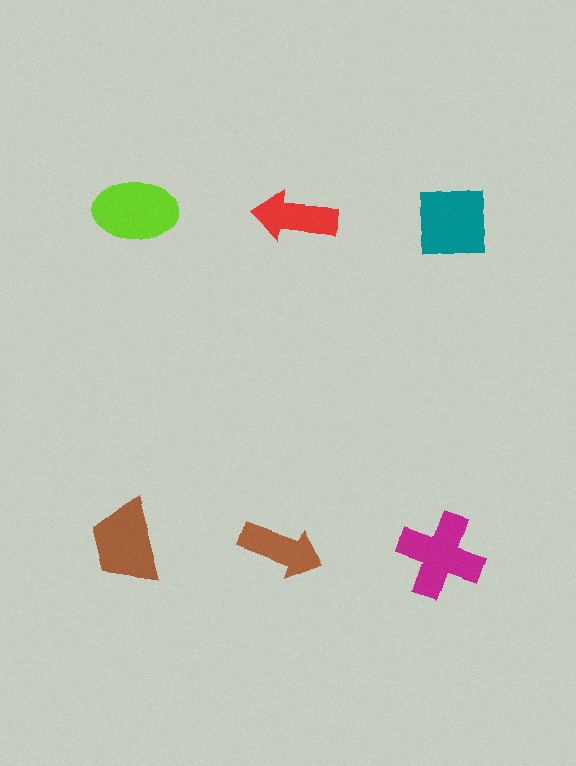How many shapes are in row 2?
3 shapes.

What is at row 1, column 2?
A red arrow.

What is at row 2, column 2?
A brown arrow.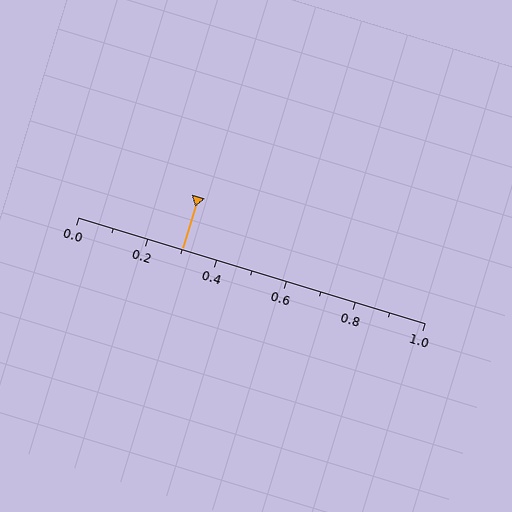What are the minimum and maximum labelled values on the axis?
The axis runs from 0.0 to 1.0.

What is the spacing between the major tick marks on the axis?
The major ticks are spaced 0.2 apart.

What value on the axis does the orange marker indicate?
The marker indicates approximately 0.3.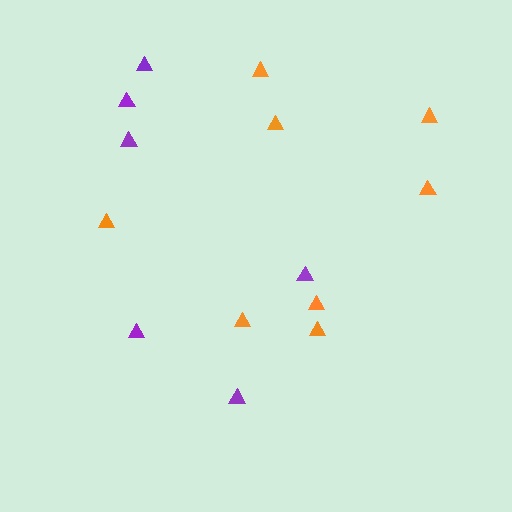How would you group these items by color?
There are 2 groups: one group of purple triangles (6) and one group of orange triangles (8).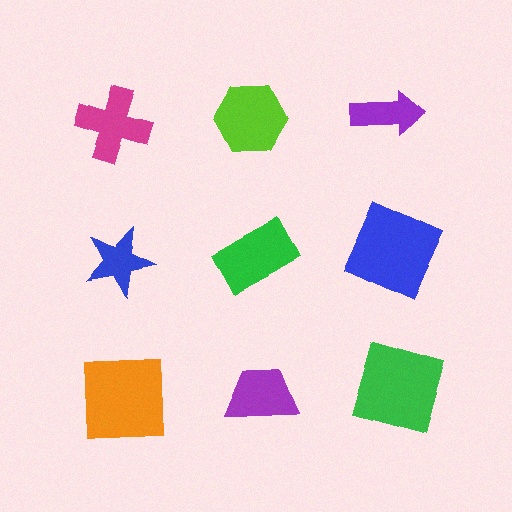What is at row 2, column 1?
A blue star.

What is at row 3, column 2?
A purple trapezoid.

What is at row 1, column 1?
A magenta cross.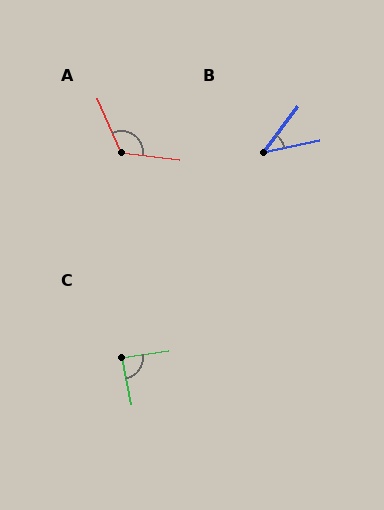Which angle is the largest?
A, at approximately 121 degrees.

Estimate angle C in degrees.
Approximately 87 degrees.